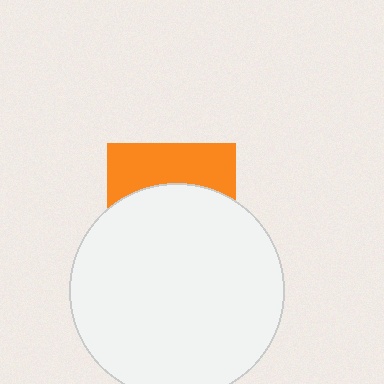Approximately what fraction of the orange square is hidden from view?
Roughly 64% of the orange square is hidden behind the white circle.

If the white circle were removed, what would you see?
You would see the complete orange square.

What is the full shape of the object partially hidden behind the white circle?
The partially hidden object is an orange square.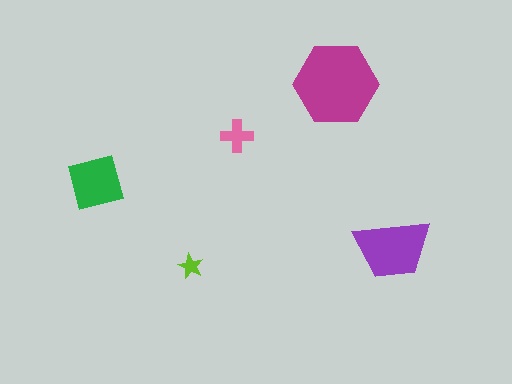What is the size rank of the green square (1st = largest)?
3rd.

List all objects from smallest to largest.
The lime star, the pink cross, the green square, the purple trapezoid, the magenta hexagon.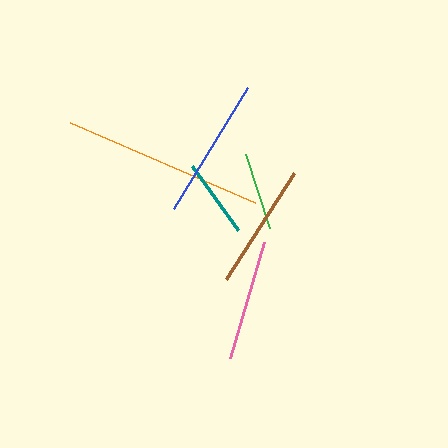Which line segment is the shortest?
The teal line is the shortest at approximately 78 pixels.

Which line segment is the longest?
The orange line is the longest at approximately 202 pixels.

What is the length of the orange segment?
The orange segment is approximately 202 pixels long.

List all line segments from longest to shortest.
From longest to shortest: orange, blue, brown, pink, green, teal.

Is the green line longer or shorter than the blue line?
The blue line is longer than the green line.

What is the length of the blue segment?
The blue segment is approximately 142 pixels long.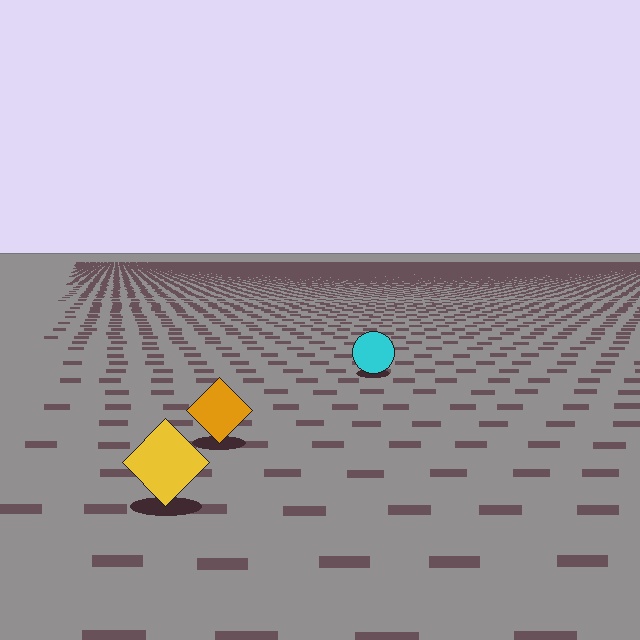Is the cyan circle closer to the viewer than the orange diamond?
No. The orange diamond is closer — you can tell from the texture gradient: the ground texture is coarser near it.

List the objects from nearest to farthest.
From nearest to farthest: the yellow diamond, the orange diamond, the cyan circle.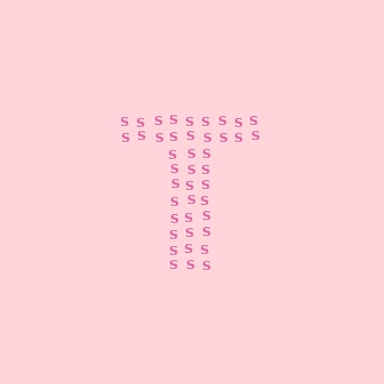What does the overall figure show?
The overall figure shows the letter T.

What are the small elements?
The small elements are letter S's.